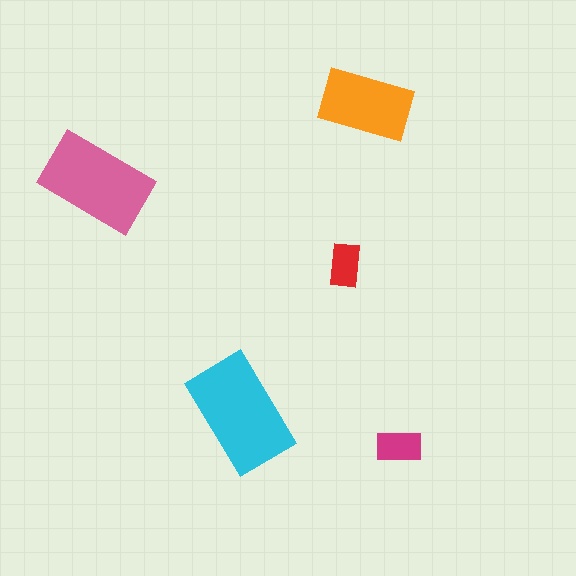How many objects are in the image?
There are 5 objects in the image.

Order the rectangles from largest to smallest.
the cyan one, the pink one, the orange one, the magenta one, the red one.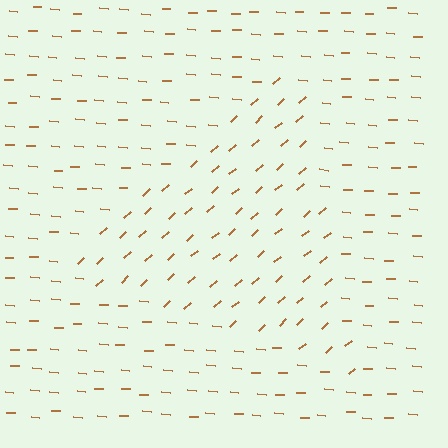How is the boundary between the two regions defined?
The boundary is defined purely by a change in line orientation (approximately 45 degrees difference). All lines are the same color and thickness.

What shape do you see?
I see a triangle.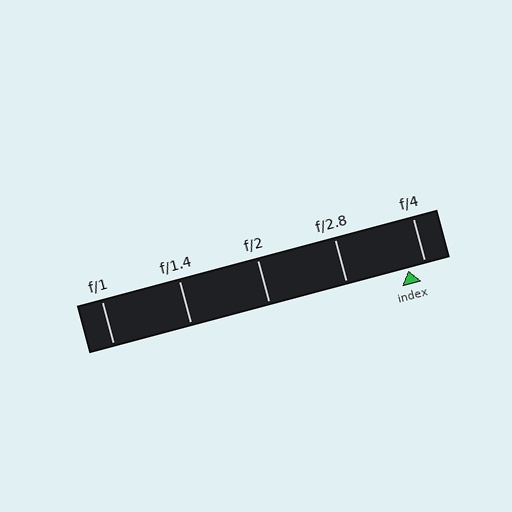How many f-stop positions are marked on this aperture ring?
There are 5 f-stop positions marked.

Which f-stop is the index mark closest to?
The index mark is closest to f/4.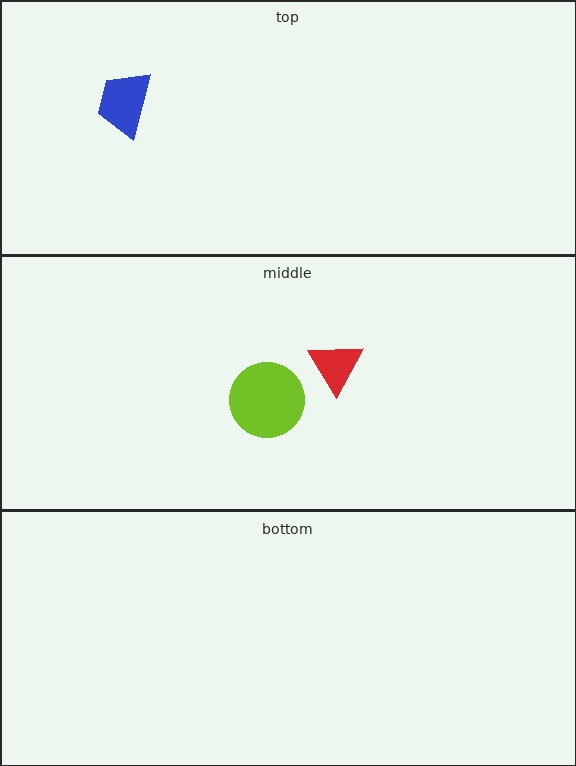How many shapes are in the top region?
1.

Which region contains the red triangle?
The middle region.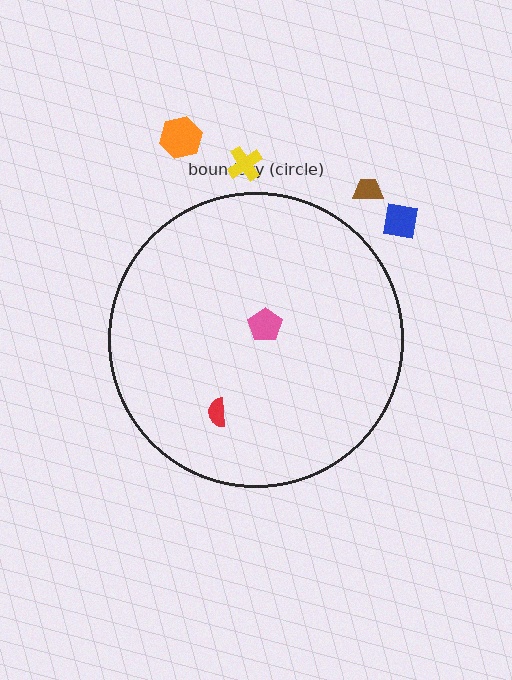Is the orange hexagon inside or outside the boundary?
Outside.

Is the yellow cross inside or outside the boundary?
Outside.